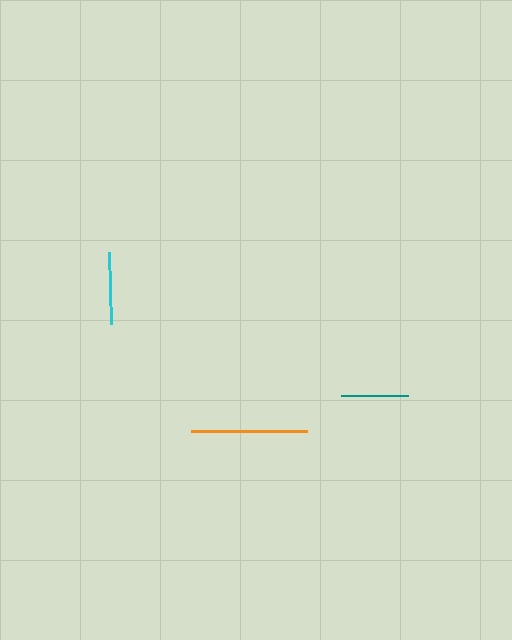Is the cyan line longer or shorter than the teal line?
The cyan line is longer than the teal line.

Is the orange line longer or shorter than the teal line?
The orange line is longer than the teal line.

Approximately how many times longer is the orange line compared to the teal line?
The orange line is approximately 1.7 times the length of the teal line.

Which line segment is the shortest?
The teal line is the shortest at approximately 67 pixels.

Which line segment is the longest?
The orange line is the longest at approximately 116 pixels.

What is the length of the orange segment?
The orange segment is approximately 116 pixels long.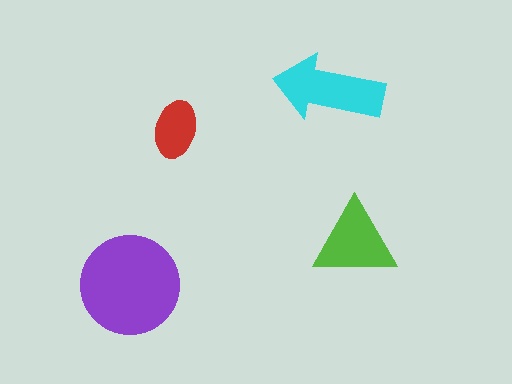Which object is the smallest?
The red ellipse.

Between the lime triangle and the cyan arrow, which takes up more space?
The cyan arrow.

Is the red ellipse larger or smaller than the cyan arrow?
Smaller.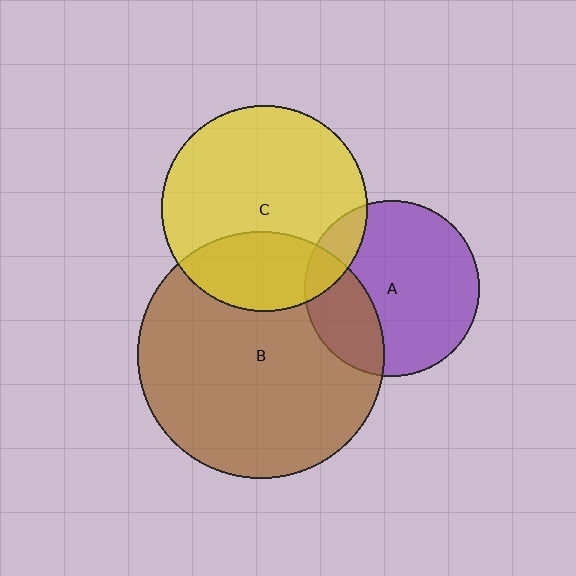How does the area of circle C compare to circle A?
Approximately 1.4 times.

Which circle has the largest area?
Circle B (brown).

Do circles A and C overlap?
Yes.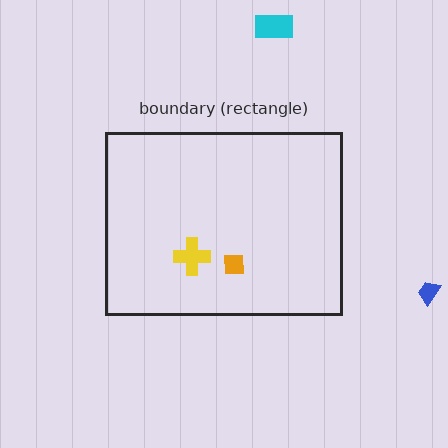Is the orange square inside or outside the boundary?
Inside.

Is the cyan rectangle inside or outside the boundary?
Outside.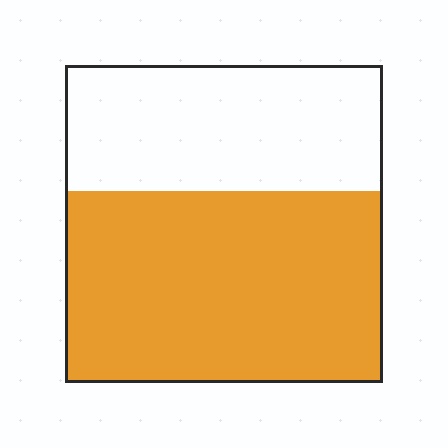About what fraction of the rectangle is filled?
About three fifths (3/5).